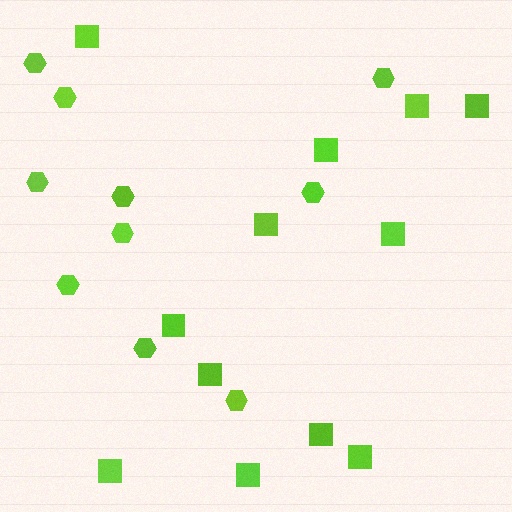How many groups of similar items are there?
There are 2 groups: one group of hexagons (10) and one group of squares (12).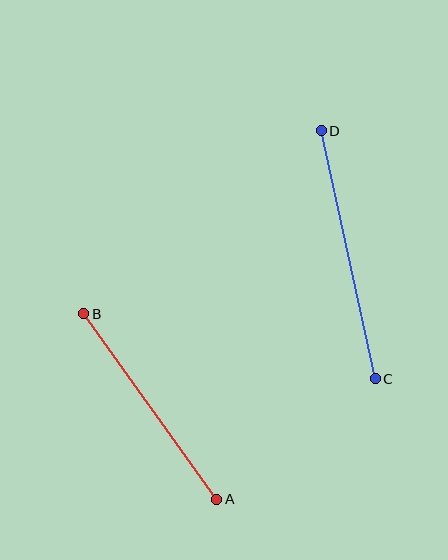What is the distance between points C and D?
The distance is approximately 254 pixels.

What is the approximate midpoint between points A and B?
The midpoint is at approximately (150, 407) pixels.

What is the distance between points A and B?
The distance is approximately 228 pixels.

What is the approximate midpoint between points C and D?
The midpoint is at approximately (348, 255) pixels.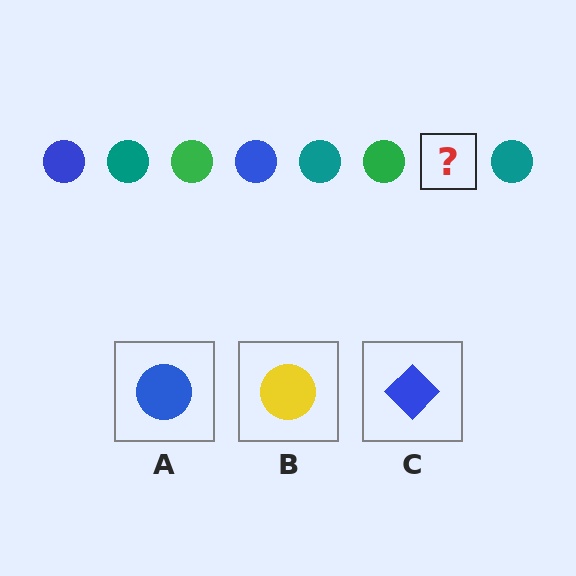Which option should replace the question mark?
Option A.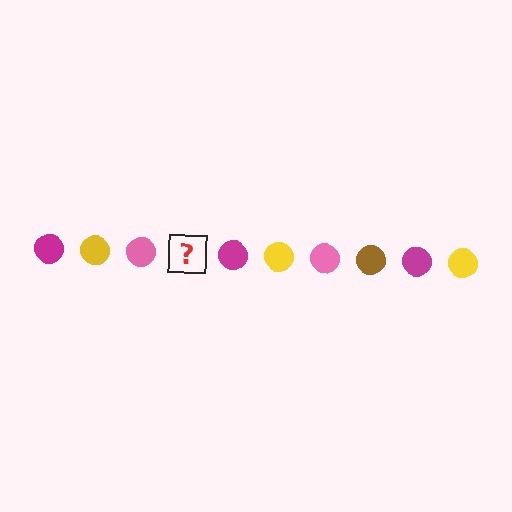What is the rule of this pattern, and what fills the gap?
The rule is that the pattern cycles through magenta, yellow, pink, brown circles. The gap should be filled with a brown circle.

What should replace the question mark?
The question mark should be replaced with a brown circle.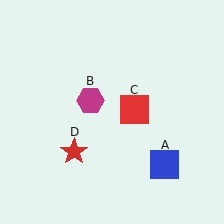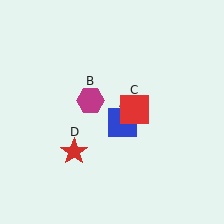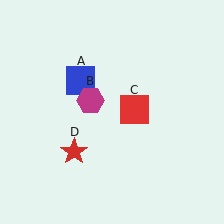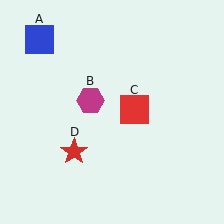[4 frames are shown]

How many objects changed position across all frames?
1 object changed position: blue square (object A).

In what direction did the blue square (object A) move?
The blue square (object A) moved up and to the left.